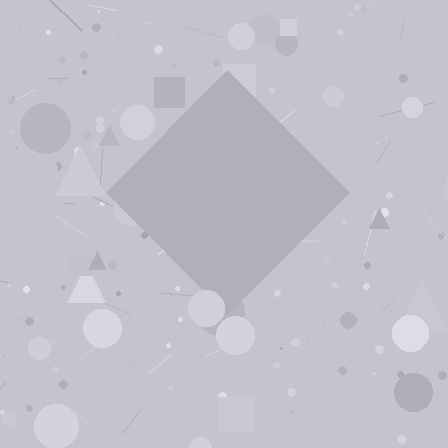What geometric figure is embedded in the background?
A diamond is embedded in the background.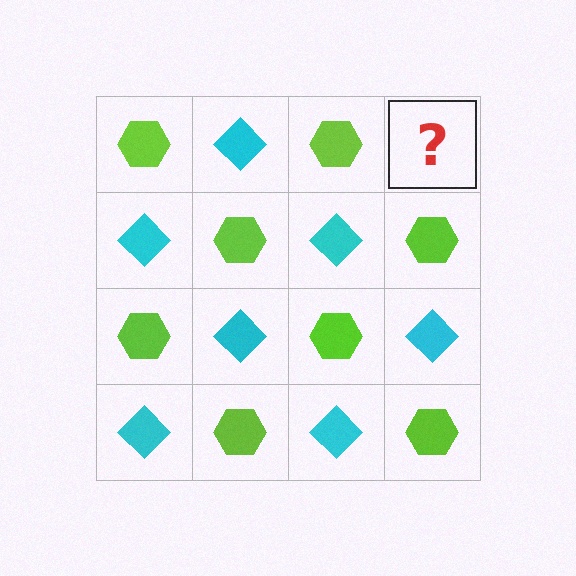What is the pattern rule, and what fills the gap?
The rule is that it alternates lime hexagon and cyan diamond in a checkerboard pattern. The gap should be filled with a cyan diamond.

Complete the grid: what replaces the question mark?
The question mark should be replaced with a cyan diamond.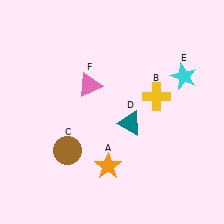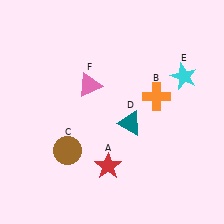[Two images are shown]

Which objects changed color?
A changed from orange to red. B changed from yellow to orange.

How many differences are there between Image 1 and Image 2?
There are 2 differences between the two images.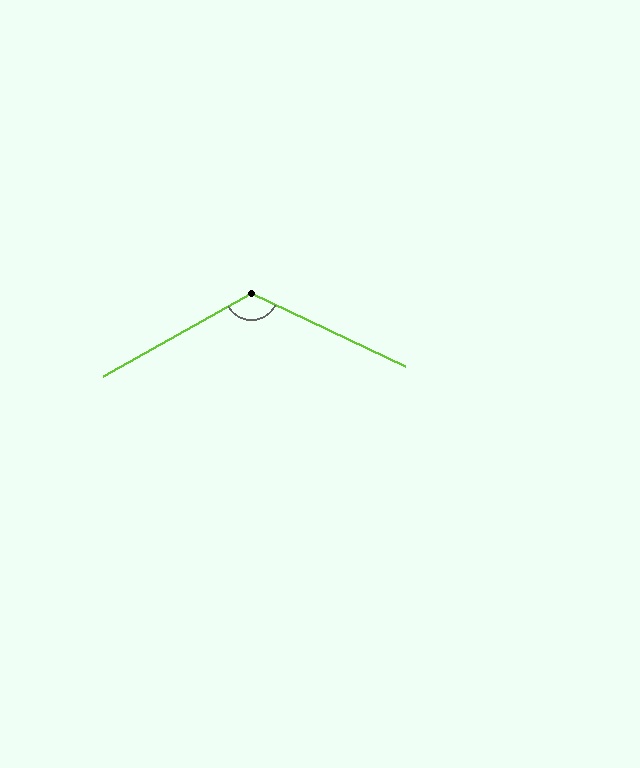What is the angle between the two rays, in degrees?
Approximately 125 degrees.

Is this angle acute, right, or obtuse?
It is obtuse.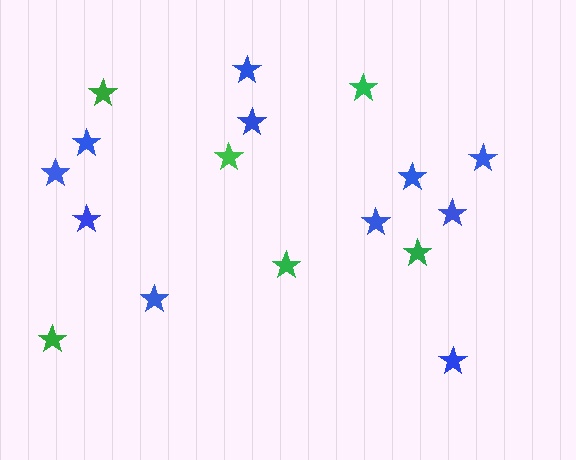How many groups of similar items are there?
There are 2 groups: one group of blue stars (11) and one group of green stars (6).